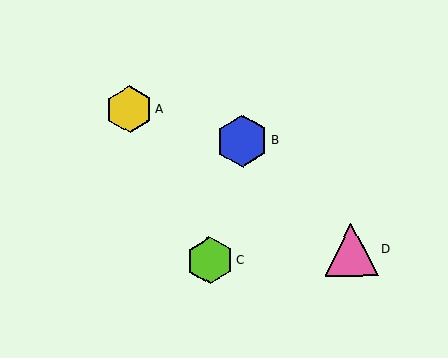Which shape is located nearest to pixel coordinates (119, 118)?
The yellow hexagon (labeled A) at (129, 109) is nearest to that location.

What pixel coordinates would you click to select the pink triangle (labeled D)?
Click at (351, 250) to select the pink triangle D.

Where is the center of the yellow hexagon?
The center of the yellow hexagon is at (129, 109).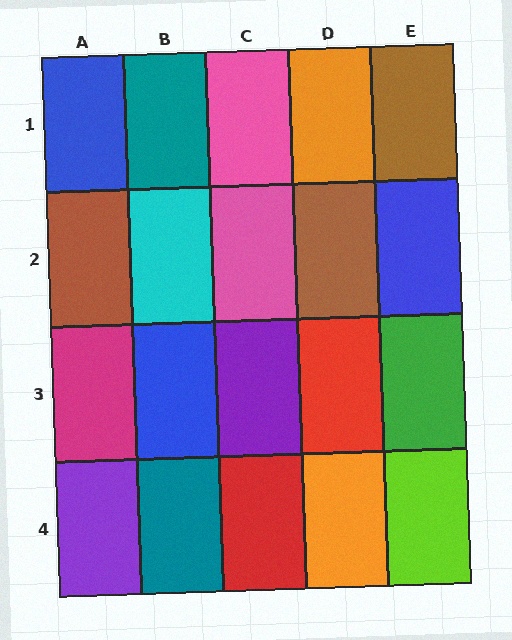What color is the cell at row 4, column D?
Orange.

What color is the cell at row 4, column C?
Red.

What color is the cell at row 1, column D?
Orange.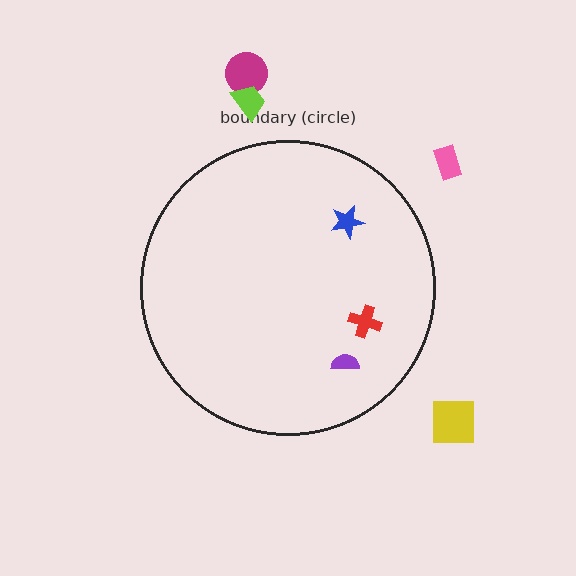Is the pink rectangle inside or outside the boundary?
Outside.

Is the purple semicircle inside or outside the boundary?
Inside.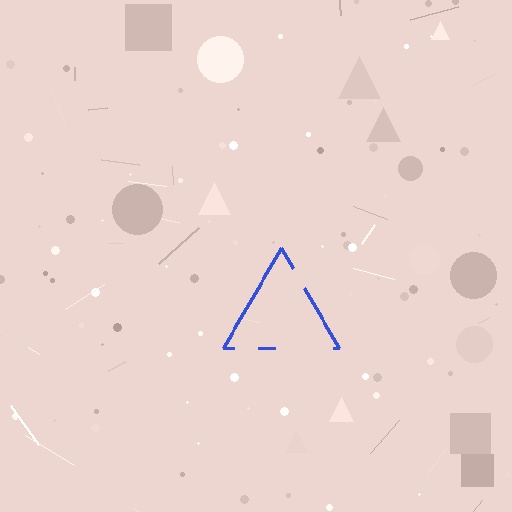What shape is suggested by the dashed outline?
The dashed outline suggests a triangle.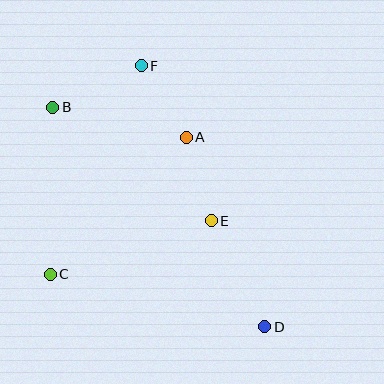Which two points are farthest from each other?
Points B and D are farthest from each other.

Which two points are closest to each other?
Points A and F are closest to each other.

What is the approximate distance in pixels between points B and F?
The distance between B and F is approximately 98 pixels.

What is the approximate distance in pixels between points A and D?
The distance between A and D is approximately 205 pixels.